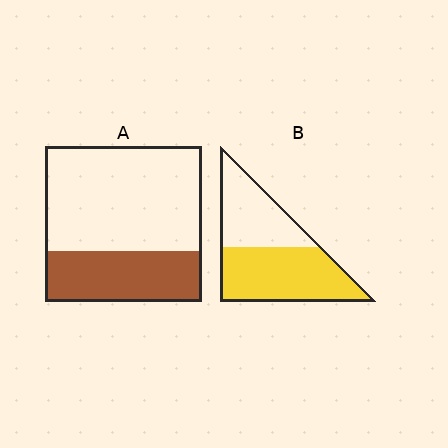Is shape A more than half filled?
No.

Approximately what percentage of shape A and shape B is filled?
A is approximately 35% and B is approximately 60%.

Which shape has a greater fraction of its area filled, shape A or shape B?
Shape B.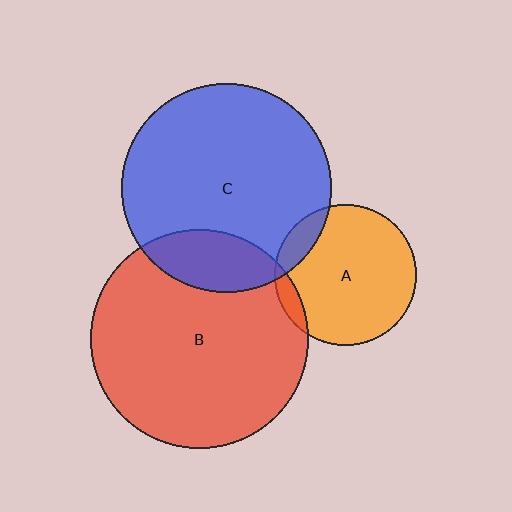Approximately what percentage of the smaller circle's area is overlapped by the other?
Approximately 20%.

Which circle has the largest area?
Circle B (red).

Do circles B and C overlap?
Yes.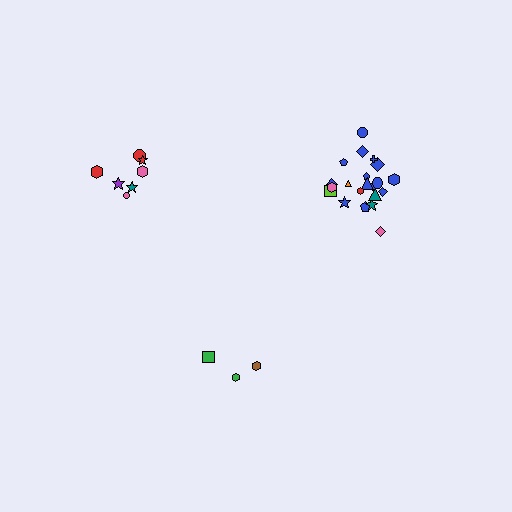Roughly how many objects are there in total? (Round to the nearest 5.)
Roughly 30 objects in total.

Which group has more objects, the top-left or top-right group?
The top-right group.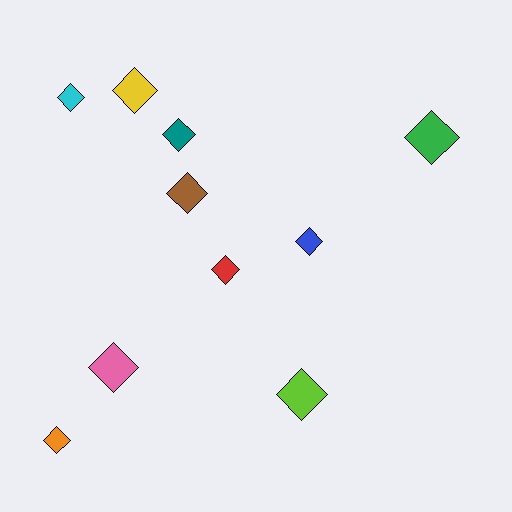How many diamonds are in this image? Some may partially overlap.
There are 10 diamonds.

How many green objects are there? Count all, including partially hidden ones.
There is 1 green object.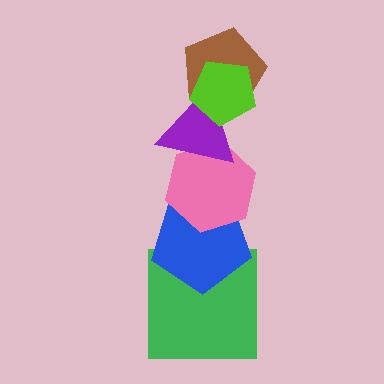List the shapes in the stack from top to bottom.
From top to bottom: the lime pentagon, the brown pentagon, the purple triangle, the pink hexagon, the blue pentagon, the green square.